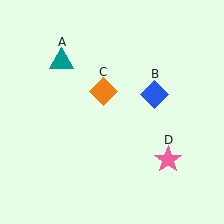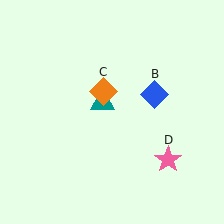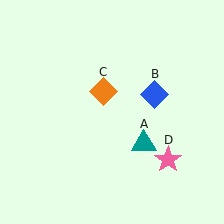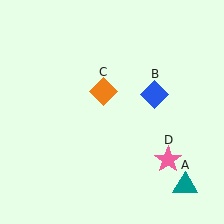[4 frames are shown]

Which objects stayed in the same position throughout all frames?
Blue diamond (object B) and orange diamond (object C) and pink star (object D) remained stationary.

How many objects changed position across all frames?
1 object changed position: teal triangle (object A).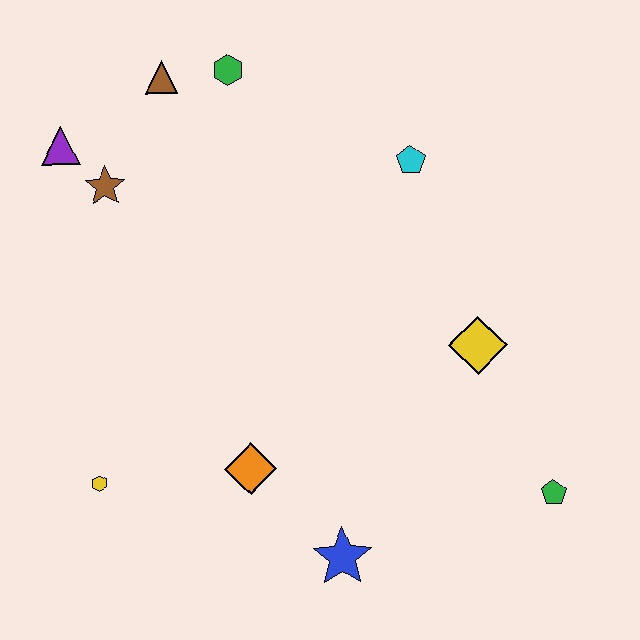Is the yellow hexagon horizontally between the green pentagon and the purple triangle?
Yes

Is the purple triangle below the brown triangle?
Yes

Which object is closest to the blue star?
The orange diamond is closest to the blue star.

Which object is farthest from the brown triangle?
The green pentagon is farthest from the brown triangle.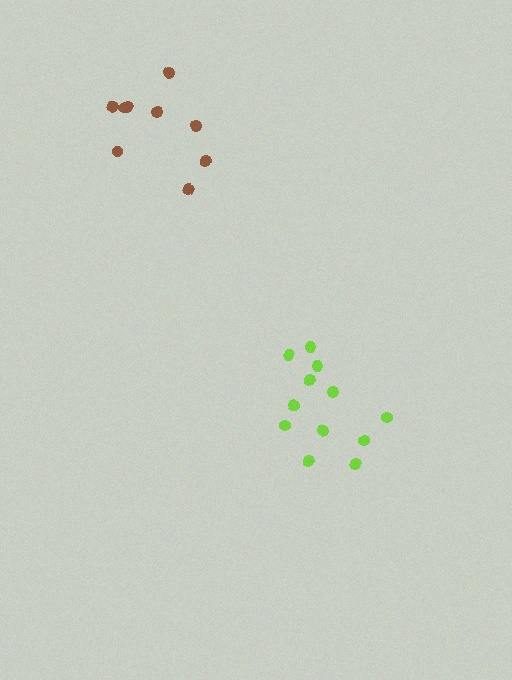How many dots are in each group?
Group 1: 9 dots, Group 2: 12 dots (21 total).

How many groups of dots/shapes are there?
There are 2 groups.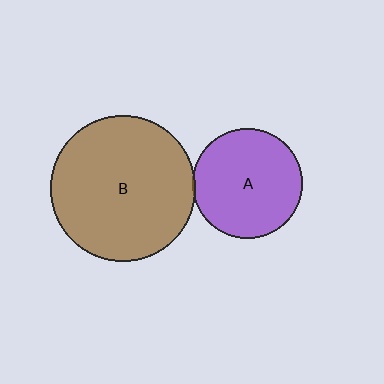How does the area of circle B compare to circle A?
Approximately 1.7 times.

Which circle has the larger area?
Circle B (brown).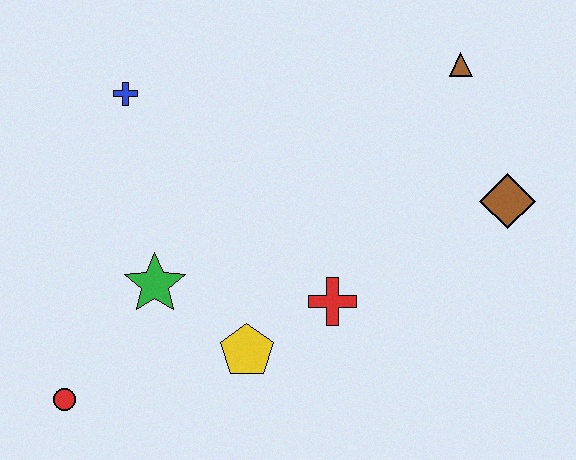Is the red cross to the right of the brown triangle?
No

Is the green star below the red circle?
No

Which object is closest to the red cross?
The yellow pentagon is closest to the red cross.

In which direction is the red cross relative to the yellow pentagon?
The red cross is to the right of the yellow pentagon.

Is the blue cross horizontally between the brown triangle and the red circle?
Yes